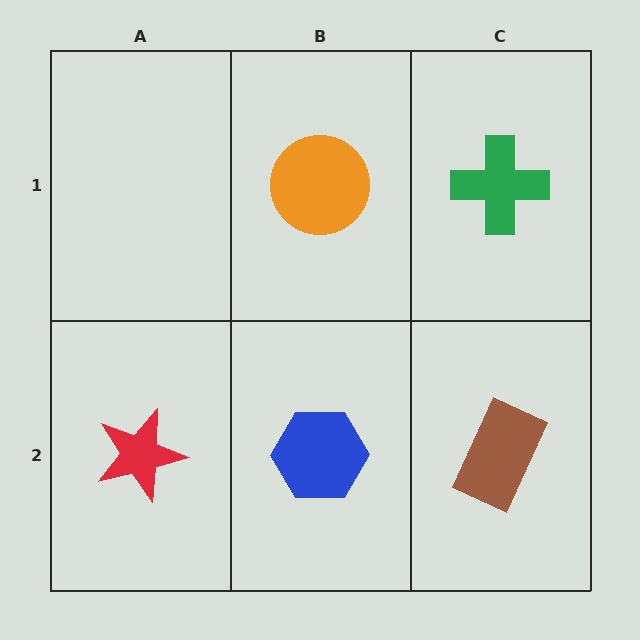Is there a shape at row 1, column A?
No, that cell is empty.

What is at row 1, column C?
A green cross.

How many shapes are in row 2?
3 shapes.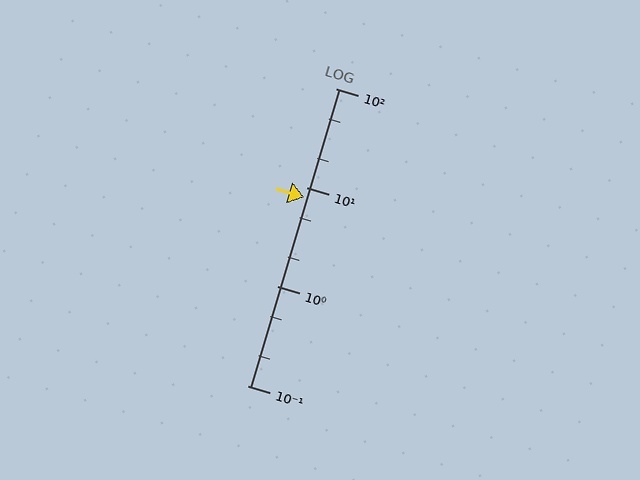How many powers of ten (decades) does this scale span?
The scale spans 3 decades, from 0.1 to 100.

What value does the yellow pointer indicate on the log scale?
The pointer indicates approximately 7.9.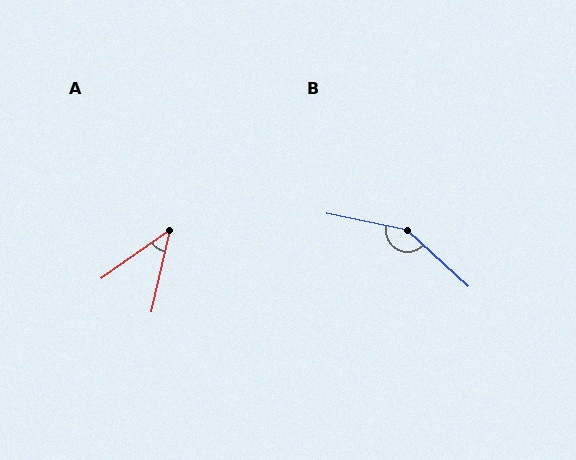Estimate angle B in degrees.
Approximately 149 degrees.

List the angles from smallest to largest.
A (42°), B (149°).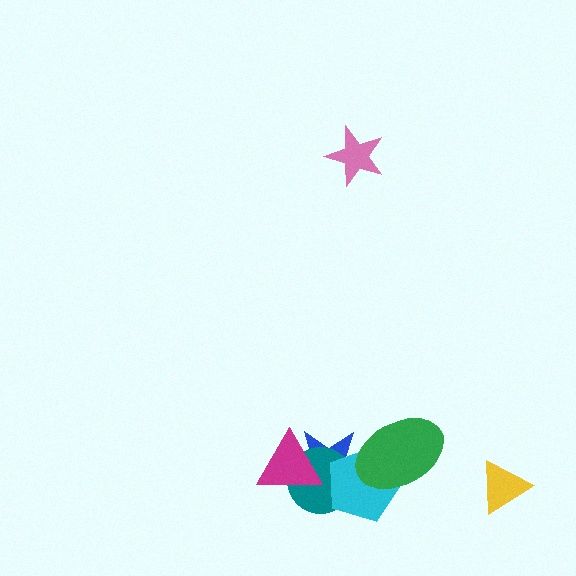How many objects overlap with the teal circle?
3 objects overlap with the teal circle.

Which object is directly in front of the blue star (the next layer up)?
The teal circle is directly in front of the blue star.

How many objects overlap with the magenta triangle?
2 objects overlap with the magenta triangle.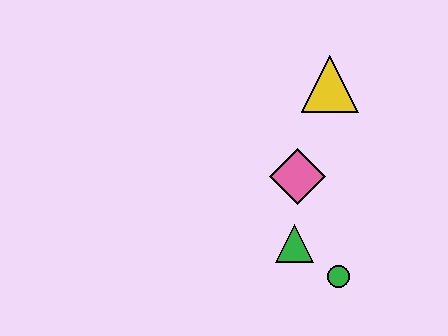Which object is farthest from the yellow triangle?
The green circle is farthest from the yellow triangle.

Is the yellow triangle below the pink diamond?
No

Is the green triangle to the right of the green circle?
No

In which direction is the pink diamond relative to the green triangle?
The pink diamond is above the green triangle.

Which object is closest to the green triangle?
The green circle is closest to the green triangle.